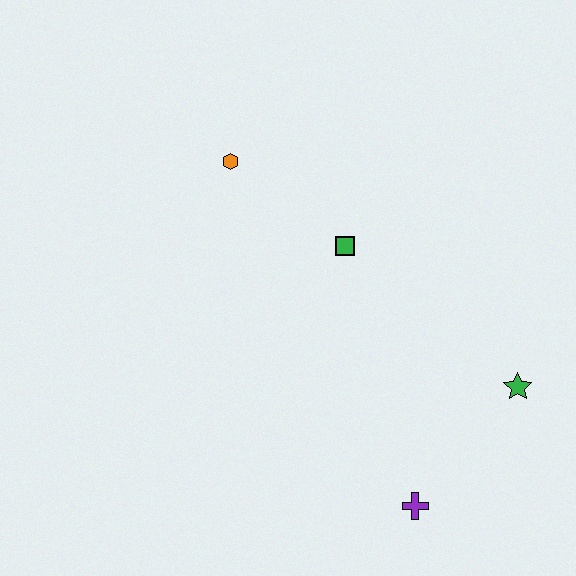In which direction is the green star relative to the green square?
The green star is to the right of the green square.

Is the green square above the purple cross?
Yes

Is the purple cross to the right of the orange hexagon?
Yes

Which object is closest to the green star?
The purple cross is closest to the green star.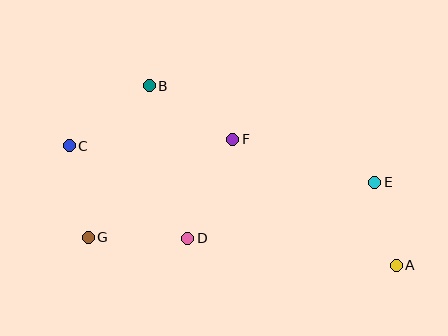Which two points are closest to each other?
Points A and E are closest to each other.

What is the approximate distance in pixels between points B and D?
The distance between B and D is approximately 157 pixels.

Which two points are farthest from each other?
Points A and C are farthest from each other.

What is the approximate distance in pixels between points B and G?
The distance between B and G is approximately 163 pixels.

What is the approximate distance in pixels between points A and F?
The distance between A and F is approximately 206 pixels.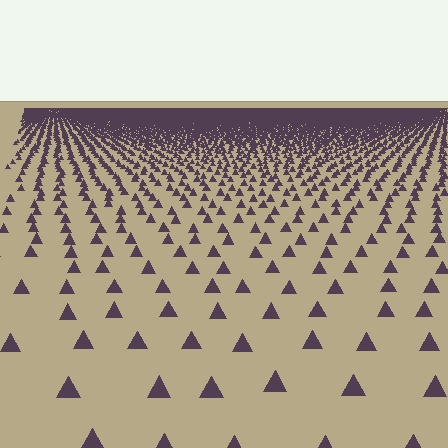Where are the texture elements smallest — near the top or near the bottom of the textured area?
Near the top.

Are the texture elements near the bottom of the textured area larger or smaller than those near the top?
Larger. Near the bottom, elements are closer to the viewer and appear at a bigger on-screen size.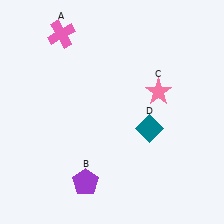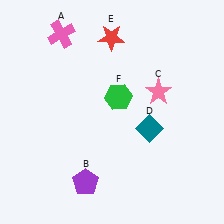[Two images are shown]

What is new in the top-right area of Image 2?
A green hexagon (F) was added in the top-right area of Image 2.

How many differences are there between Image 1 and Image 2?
There are 2 differences between the two images.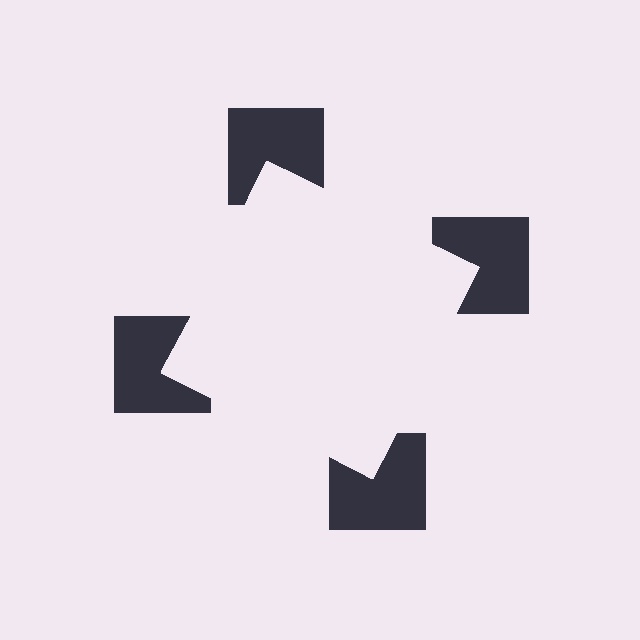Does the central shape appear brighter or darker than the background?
It typically appears slightly brighter than the background, even though no actual brightness change is drawn.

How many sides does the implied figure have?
4 sides.